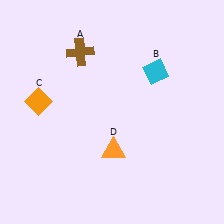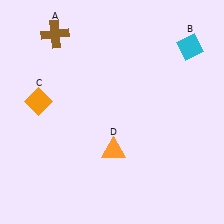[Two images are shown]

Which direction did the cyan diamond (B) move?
The cyan diamond (B) moved right.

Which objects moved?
The objects that moved are: the brown cross (A), the cyan diamond (B).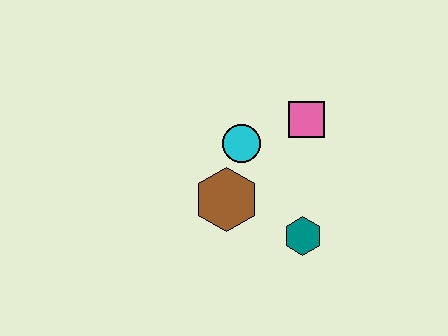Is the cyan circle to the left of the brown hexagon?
No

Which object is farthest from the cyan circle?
The teal hexagon is farthest from the cyan circle.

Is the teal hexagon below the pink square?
Yes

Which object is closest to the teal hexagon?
The brown hexagon is closest to the teal hexagon.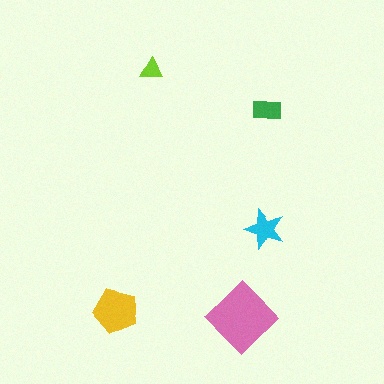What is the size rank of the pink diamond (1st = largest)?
1st.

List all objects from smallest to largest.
The lime triangle, the green rectangle, the cyan star, the yellow pentagon, the pink diamond.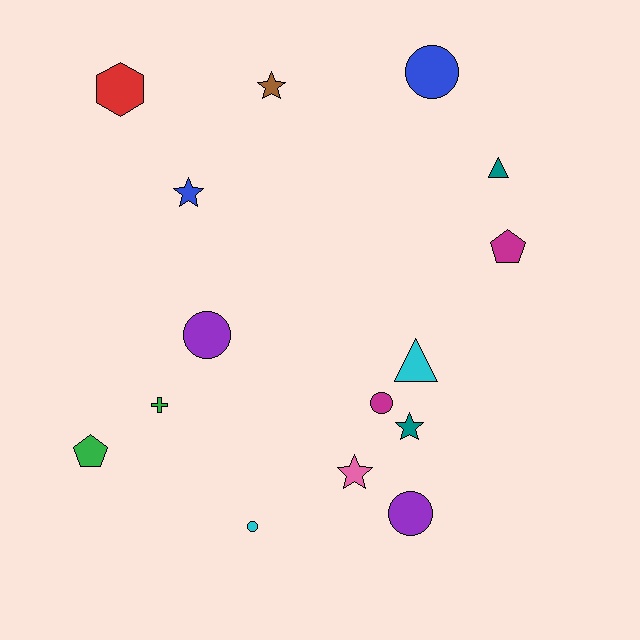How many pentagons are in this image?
There are 2 pentagons.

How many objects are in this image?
There are 15 objects.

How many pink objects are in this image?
There is 1 pink object.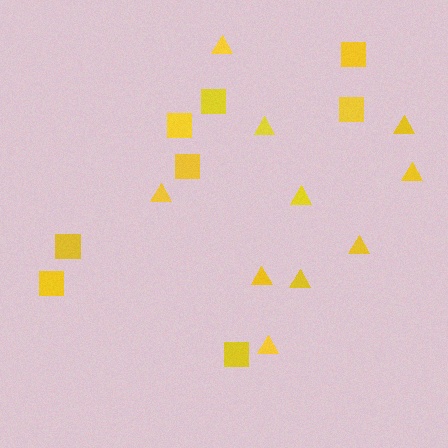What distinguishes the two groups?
There are 2 groups: one group of squares (8) and one group of triangles (10).